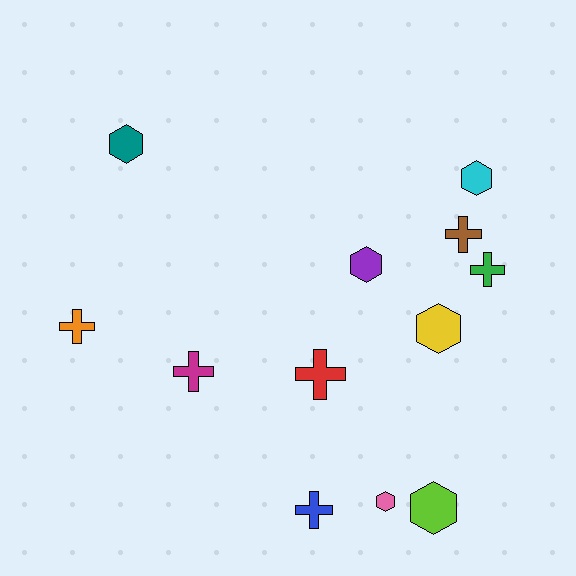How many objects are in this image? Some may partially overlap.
There are 12 objects.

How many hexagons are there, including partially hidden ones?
There are 6 hexagons.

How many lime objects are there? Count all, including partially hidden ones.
There is 1 lime object.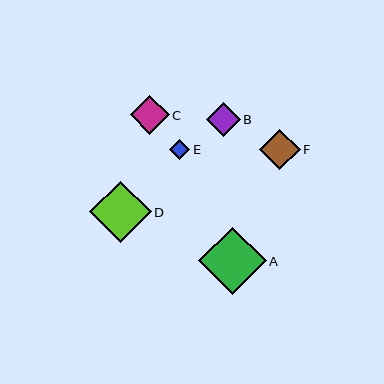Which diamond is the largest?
Diamond A is the largest with a size of approximately 68 pixels.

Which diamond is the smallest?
Diamond E is the smallest with a size of approximately 20 pixels.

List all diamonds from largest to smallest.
From largest to smallest: A, D, F, C, B, E.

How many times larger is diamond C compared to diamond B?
Diamond C is approximately 1.1 times the size of diamond B.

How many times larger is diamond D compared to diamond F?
Diamond D is approximately 1.5 times the size of diamond F.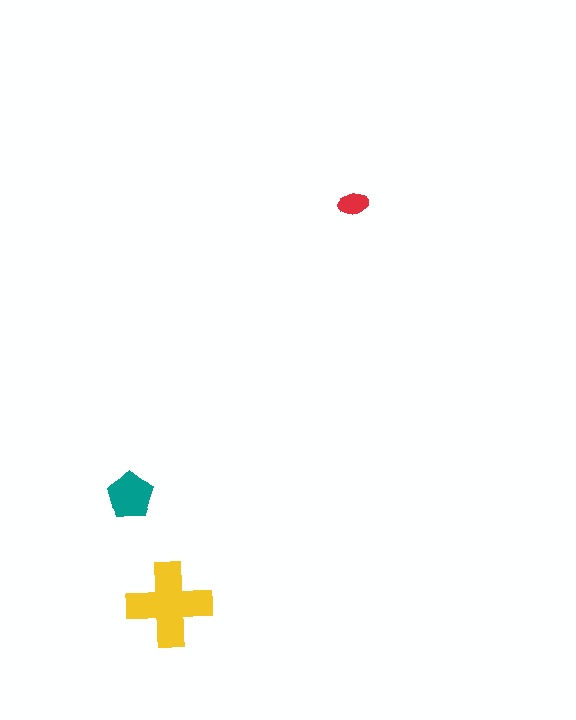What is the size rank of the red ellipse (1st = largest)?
3rd.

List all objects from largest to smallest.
The yellow cross, the teal pentagon, the red ellipse.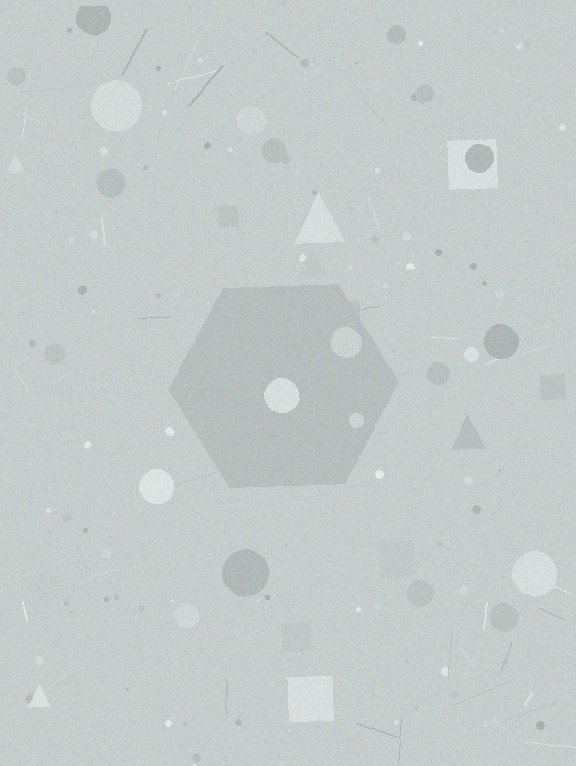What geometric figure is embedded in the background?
A hexagon is embedded in the background.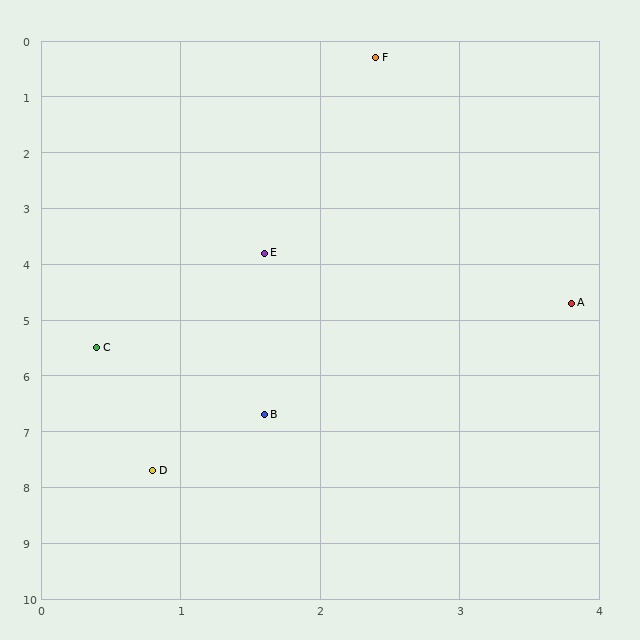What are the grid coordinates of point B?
Point B is at approximately (1.6, 6.7).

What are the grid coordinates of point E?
Point E is at approximately (1.6, 3.8).